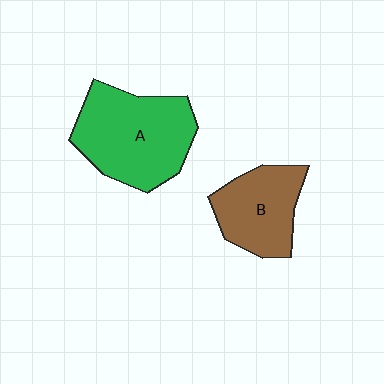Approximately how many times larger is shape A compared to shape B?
Approximately 1.5 times.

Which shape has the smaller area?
Shape B (brown).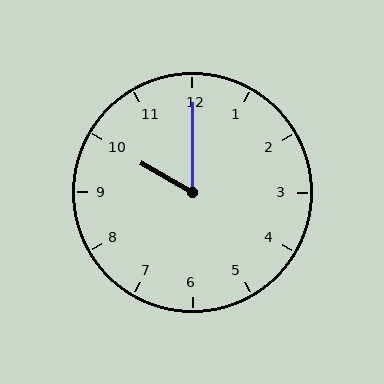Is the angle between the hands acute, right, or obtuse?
It is acute.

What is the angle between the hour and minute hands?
Approximately 60 degrees.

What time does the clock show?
10:00.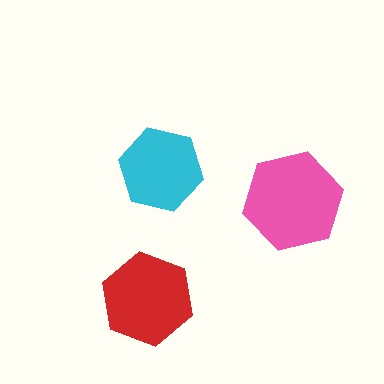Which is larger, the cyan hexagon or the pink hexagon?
The pink one.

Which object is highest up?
The cyan hexagon is topmost.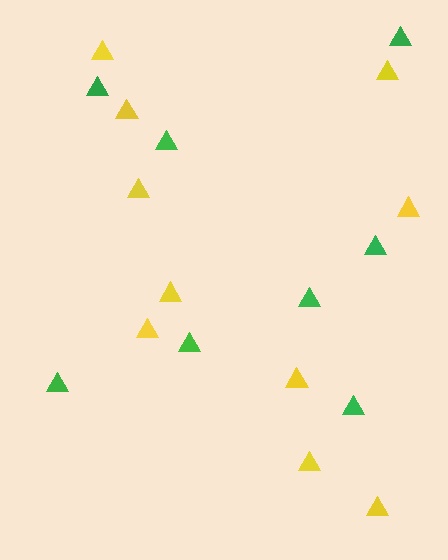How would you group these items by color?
There are 2 groups: one group of green triangles (8) and one group of yellow triangles (10).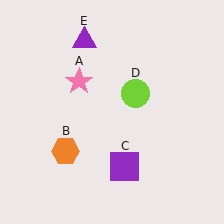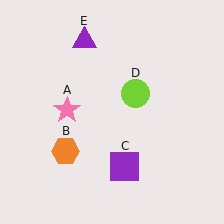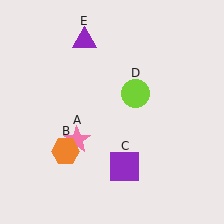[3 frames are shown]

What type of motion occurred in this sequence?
The pink star (object A) rotated counterclockwise around the center of the scene.